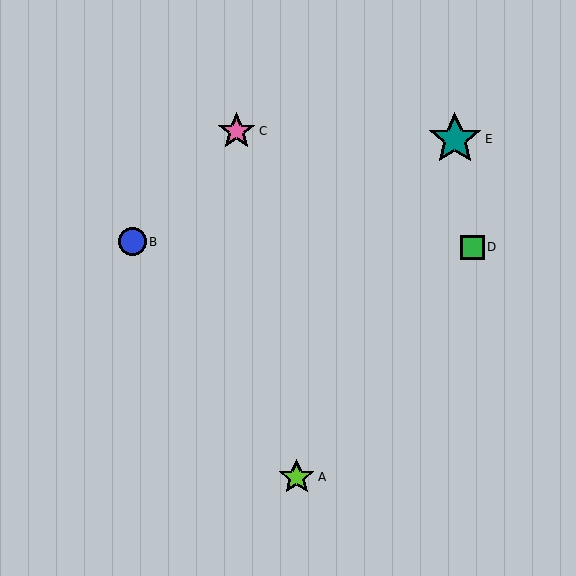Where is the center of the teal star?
The center of the teal star is at (455, 139).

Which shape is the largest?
The teal star (labeled E) is the largest.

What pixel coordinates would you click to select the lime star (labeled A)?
Click at (297, 477) to select the lime star A.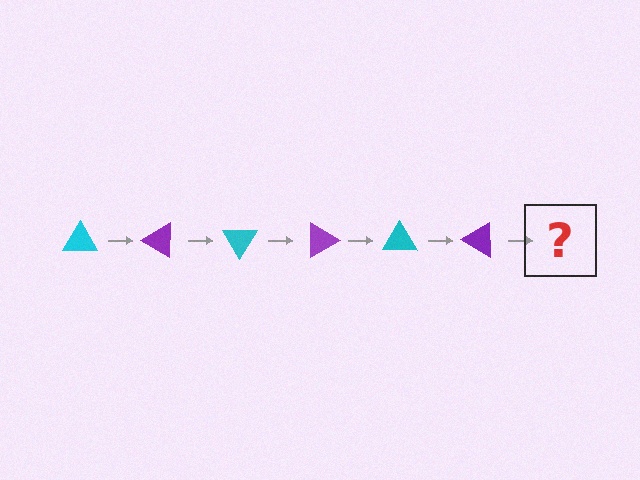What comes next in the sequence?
The next element should be a cyan triangle, rotated 180 degrees from the start.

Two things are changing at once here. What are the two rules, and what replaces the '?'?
The two rules are that it rotates 30 degrees each step and the color cycles through cyan and purple. The '?' should be a cyan triangle, rotated 180 degrees from the start.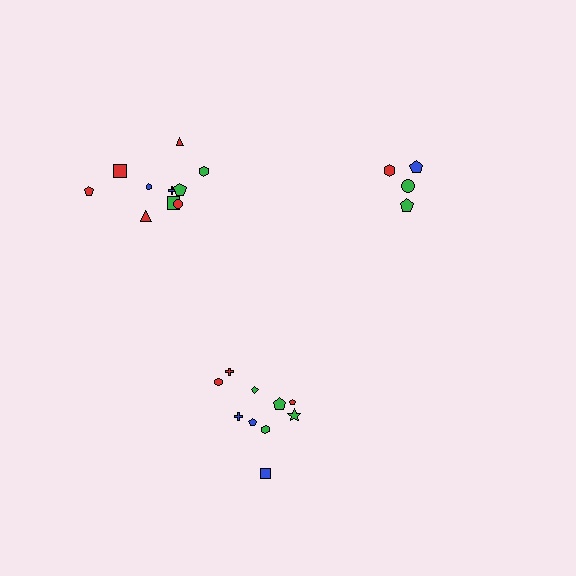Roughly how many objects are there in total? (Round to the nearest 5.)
Roughly 25 objects in total.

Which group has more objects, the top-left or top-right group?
The top-left group.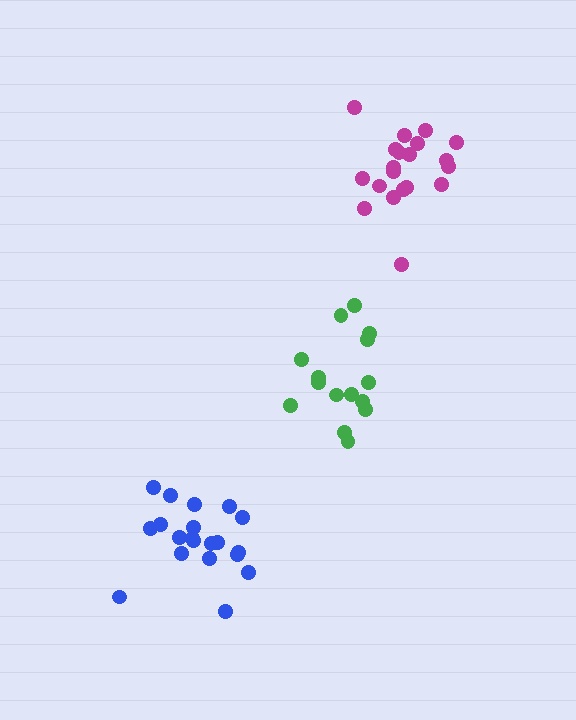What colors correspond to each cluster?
The clusters are colored: green, magenta, blue.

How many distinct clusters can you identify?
There are 3 distinct clusters.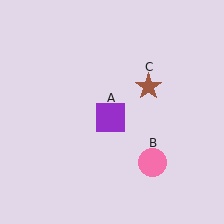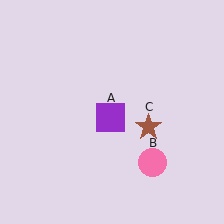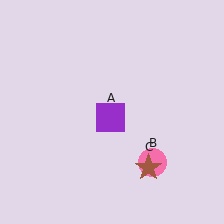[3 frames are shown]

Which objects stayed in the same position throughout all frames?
Purple square (object A) and pink circle (object B) remained stationary.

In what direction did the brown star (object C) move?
The brown star (object C) moved down.